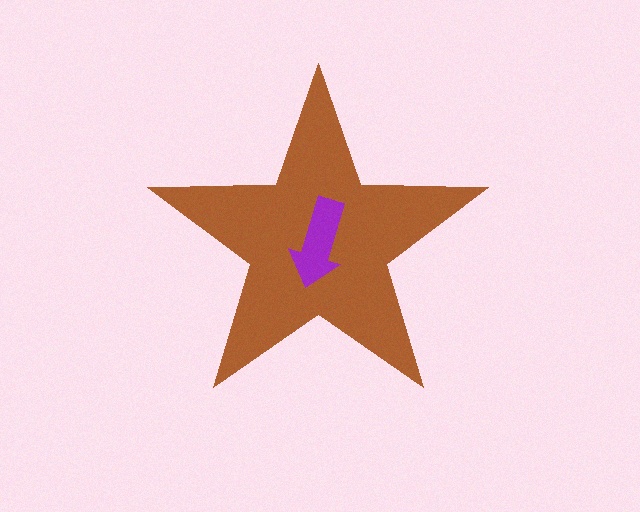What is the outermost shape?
The brown star.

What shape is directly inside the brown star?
The purple arrow.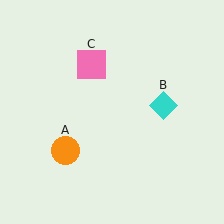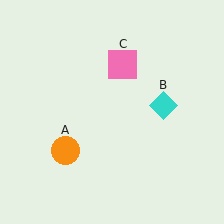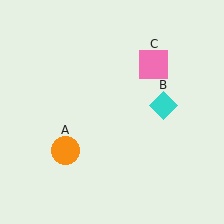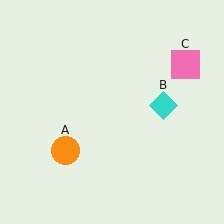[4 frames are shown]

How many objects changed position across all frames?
1 object changed position: pink square (object C).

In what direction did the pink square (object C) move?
The pink square (object C) moved right.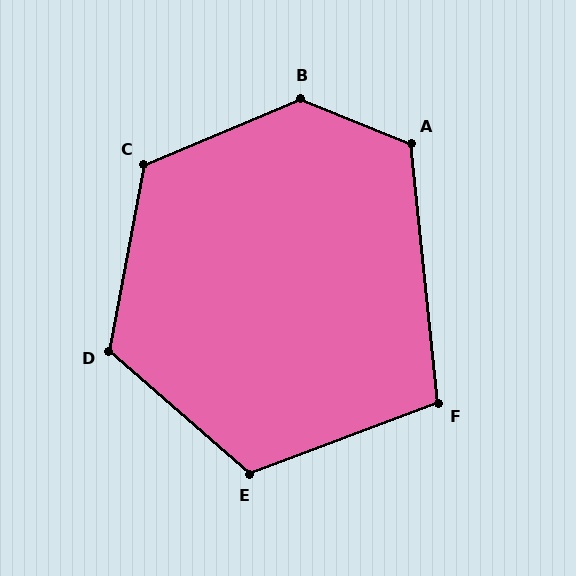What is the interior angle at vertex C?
Approximately 123 degrees (obtuse).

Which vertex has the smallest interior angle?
F, at approximately 105 degrees.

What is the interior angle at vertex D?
Approximately 120 degrees (obtuse).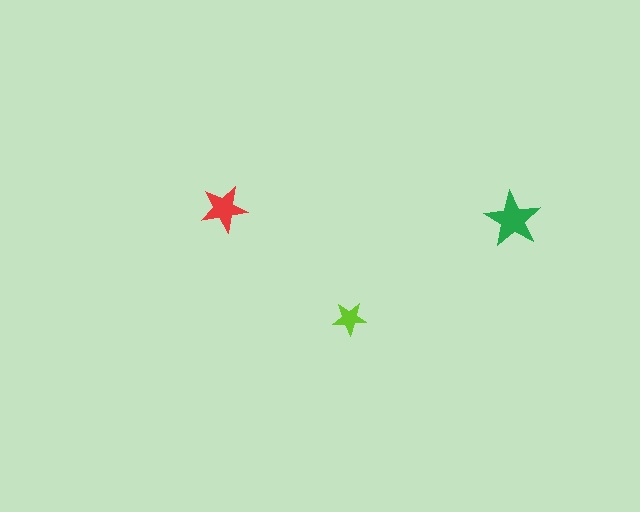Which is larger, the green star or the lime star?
The green one.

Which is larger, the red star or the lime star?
The red one.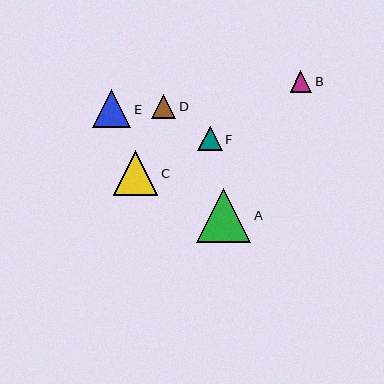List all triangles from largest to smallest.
From largest to smallest: A, C, E, F, D, B.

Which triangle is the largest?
Triangle A is the largest with a size of approximately 55 pixels.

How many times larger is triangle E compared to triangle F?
Triangle E is approximately 1.6 times the size of triangle F.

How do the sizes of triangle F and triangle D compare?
Triangle F and triangle D are approximately the same size.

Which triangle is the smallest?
Triangle B is the smallest with a size of approximately 22 pixels.